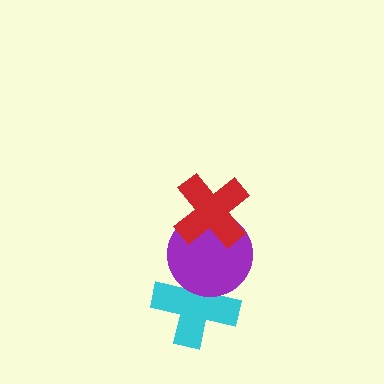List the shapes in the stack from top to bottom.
From top to bottom: the red cross, the purple circle, the cyan cross.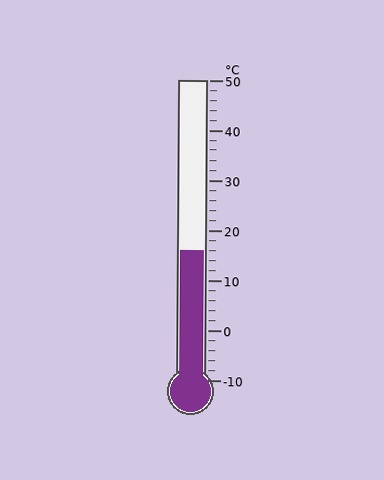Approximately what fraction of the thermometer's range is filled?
The thermometer is filled to approximately 45% of its range.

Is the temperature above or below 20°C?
The temperature is below 20°C.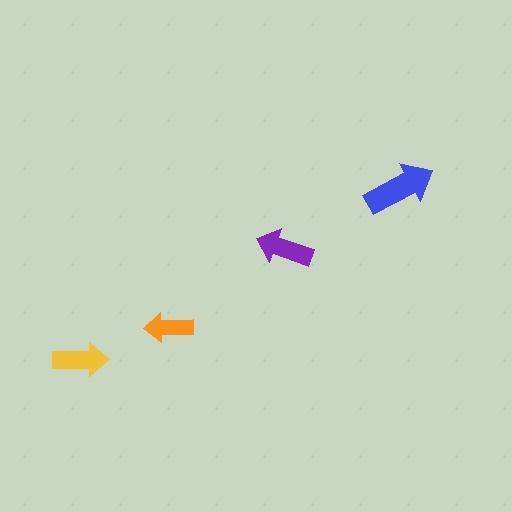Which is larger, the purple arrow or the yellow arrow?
The purple one.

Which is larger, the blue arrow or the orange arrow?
The blue one.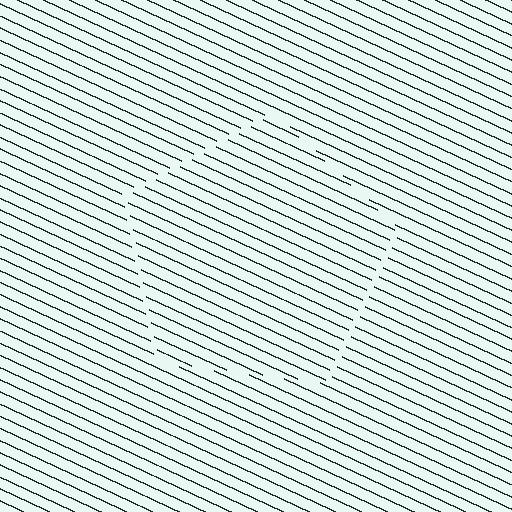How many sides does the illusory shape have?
5 sides — the line-ends trace a pentagon.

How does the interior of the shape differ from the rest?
The interior of the shape contains the same grating, shifted by half a period — the contour is defined by the phase discontinuity where line-ends from the inner and outer gratings abut.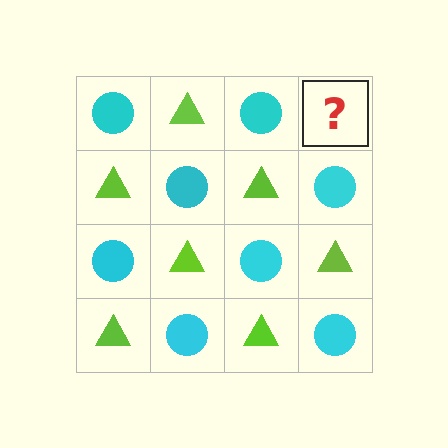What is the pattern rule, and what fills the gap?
The rule is that it alternates cyan circle and lime triangle in a checkerboard pattern. The gap should be filled with a lime triangle.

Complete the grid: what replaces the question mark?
The question mark should be replaced with a lime triangle.